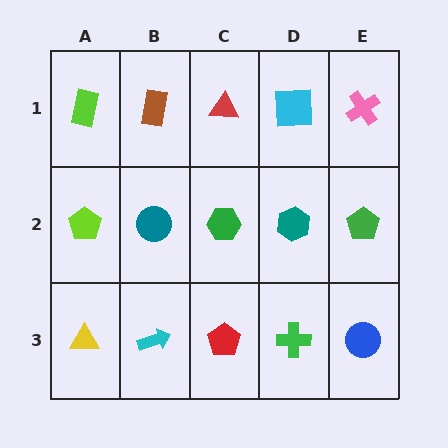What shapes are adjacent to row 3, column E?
A green pentagon (row 2, column E), a green cross (row 3, column D).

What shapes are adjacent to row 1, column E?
A green pentagon (row 2, column E), a cyan square (row 1, column D).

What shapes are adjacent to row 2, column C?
A red triangle (row 1, column C), a red pentagon (row 3, column C), a teal circle (row 2, column B), a teal hexagon (row 2, column D).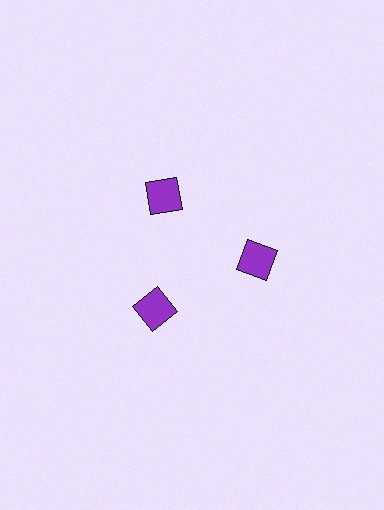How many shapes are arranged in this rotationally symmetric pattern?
There are 3 shapes, arranged in 3 groups of 1.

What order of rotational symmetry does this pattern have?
This pattern has 3-fold rotational symmetry.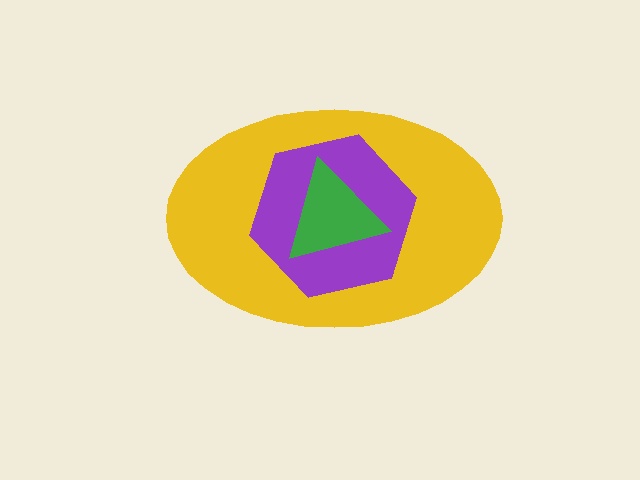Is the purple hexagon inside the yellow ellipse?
Yes.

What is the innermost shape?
The green triangle.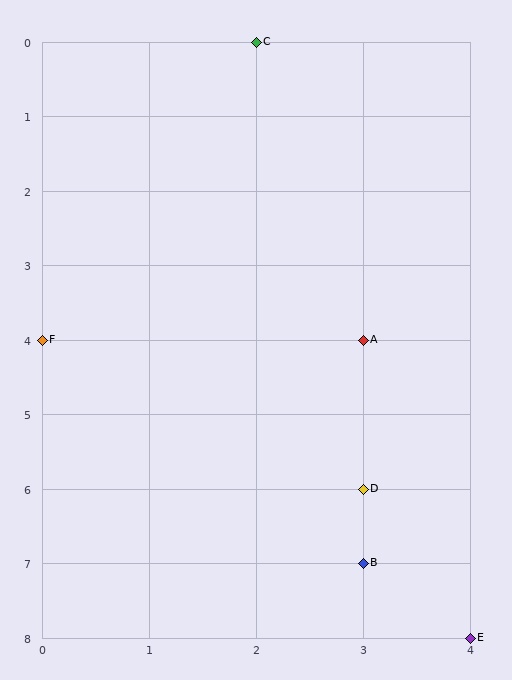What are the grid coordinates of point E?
Point E is at grid coordinates (4, 8).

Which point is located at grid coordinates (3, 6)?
Point D is at (3, 6).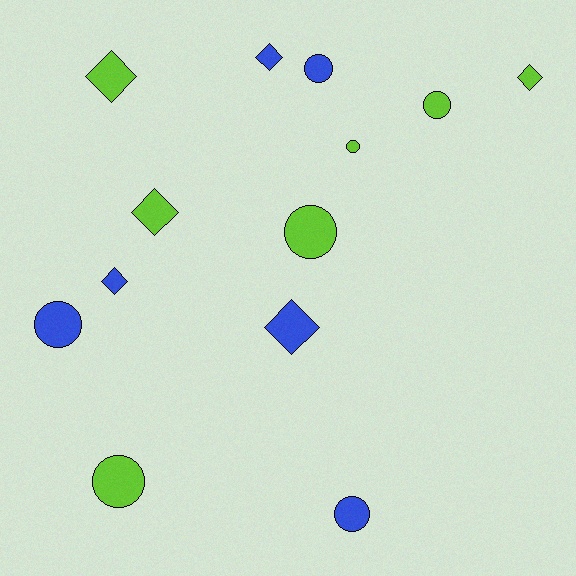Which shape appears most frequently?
Circle, with 7 objects.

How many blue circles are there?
There are 3 blue circles.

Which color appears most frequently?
Lime, with 7 objects.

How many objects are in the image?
There are 13 objects.